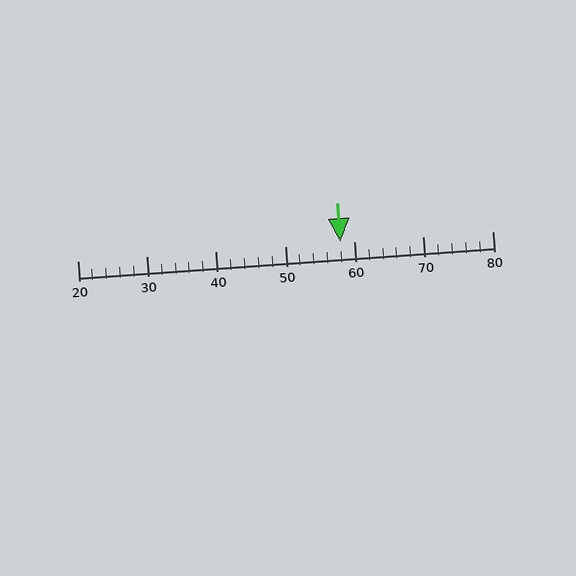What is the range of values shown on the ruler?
The ruler shows values from 20 to 80.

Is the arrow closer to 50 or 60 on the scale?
The arrow is closer to 60.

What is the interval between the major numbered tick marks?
The major tick marks are spaced 10 units apart.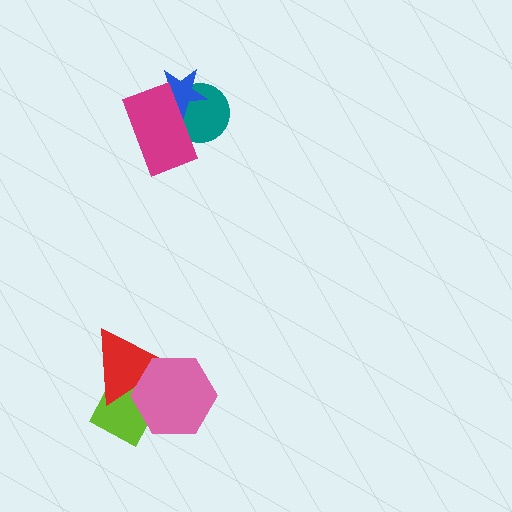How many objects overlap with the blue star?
2 objects overlap with the blue star.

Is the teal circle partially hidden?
Yes, it is partially covered by another shape.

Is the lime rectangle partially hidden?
Yes, it is partially covered by another shape.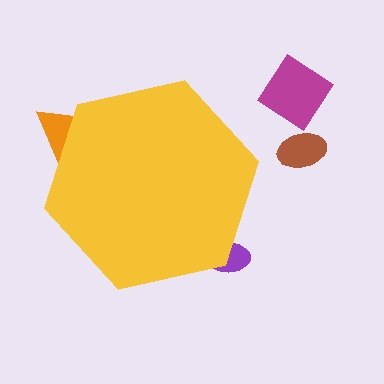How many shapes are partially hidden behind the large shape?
2 shapes are partially hidden.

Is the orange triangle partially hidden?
Yes, the orange triangle is partially hidden behind the yellow hexagon.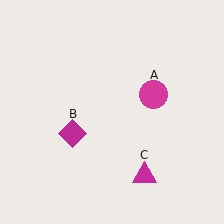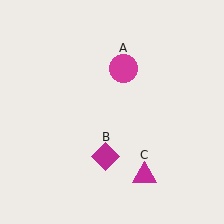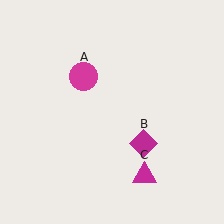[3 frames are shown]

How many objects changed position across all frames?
2 objects changed position: magenta circle (object A), magenta diamond (object B).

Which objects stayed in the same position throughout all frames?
Magenta triangle (object C) remained stationary.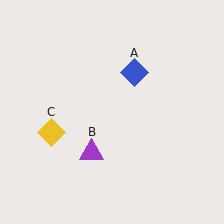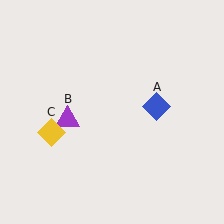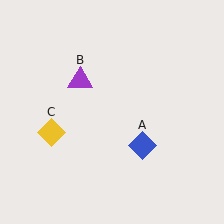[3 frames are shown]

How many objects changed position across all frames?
2 objects changed position: blue diamond (object A), purple triangle (object B).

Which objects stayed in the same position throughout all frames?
Yellow diamond (object C) remained stationary.